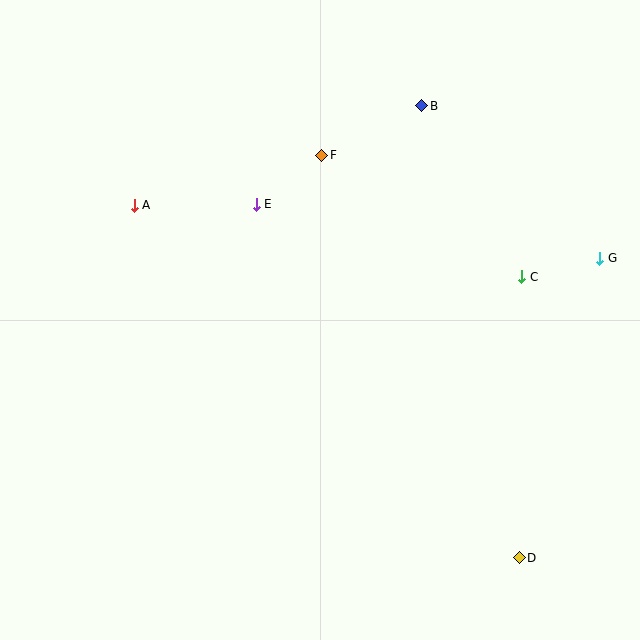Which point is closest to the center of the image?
Point E at (256, 204) is closest to the center.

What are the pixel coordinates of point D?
Point D is at (519, 558).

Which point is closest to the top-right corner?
Point B is closest to the top-right corner.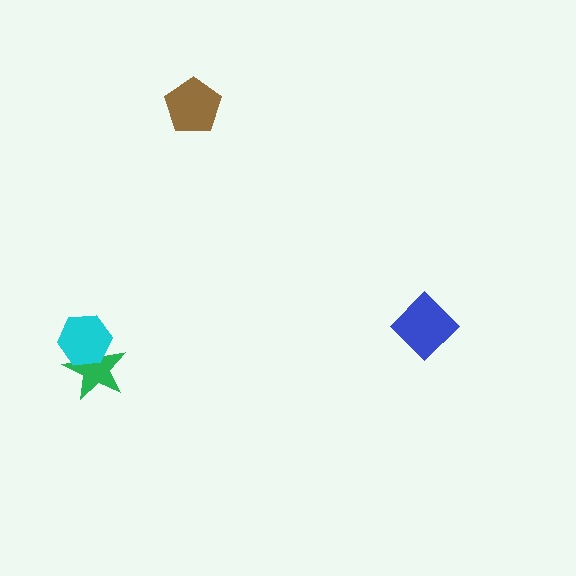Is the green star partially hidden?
Yes, it is partially covered by another shape.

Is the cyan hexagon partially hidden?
No, no other shape covers it.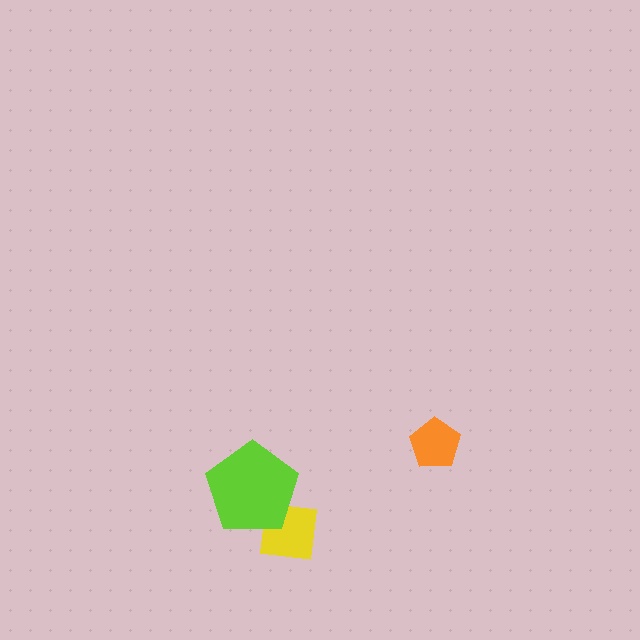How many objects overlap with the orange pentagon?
0 objects overlap with the orange pentagon.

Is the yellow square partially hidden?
Yes, it is partially covered by another shape.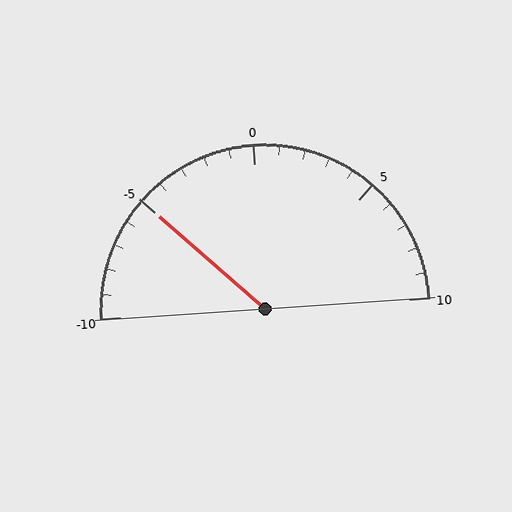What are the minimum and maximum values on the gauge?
The gauge ranges from -10 to 10.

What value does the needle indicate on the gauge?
The needle indicates approximately -5.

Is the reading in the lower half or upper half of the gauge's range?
The reading is in the lower half of the range (-10 to 10).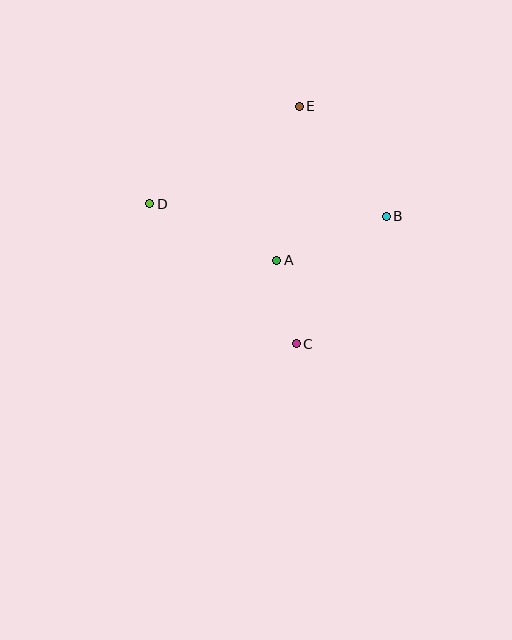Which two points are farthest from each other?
Points C and E are farthest from each other.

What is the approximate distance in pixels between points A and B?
The distance between A and B is approximately 118 pixels.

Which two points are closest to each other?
Points A and C are closest to each other.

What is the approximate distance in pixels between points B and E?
The distance between B and E is approximately 140 pixels.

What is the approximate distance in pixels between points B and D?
The distance between B and D is approximately 237 pixels.